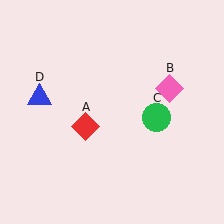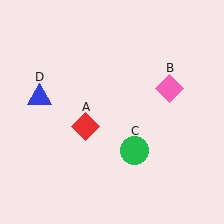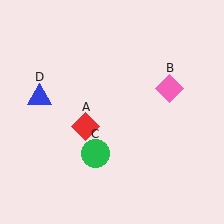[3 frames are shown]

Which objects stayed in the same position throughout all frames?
Red diamond (object A) and pink diamond (object B) and blue triangle (object D) remained stationary.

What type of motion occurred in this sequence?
The green circle (object C) rotated clockwise around the center of the scene.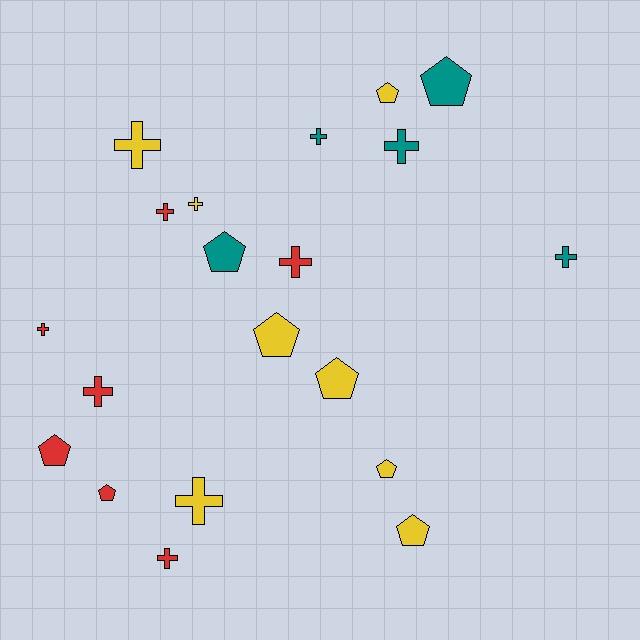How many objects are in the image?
There are 20 objects.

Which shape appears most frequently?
Cross, with 11 objects.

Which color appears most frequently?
Yellow, with 8 objects.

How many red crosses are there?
There are 5 red crosses.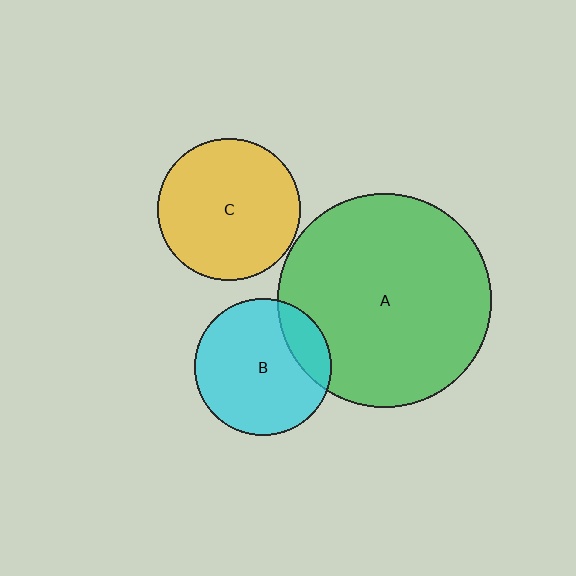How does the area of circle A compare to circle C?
Approximately 2.3 times.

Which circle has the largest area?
Circle A (green).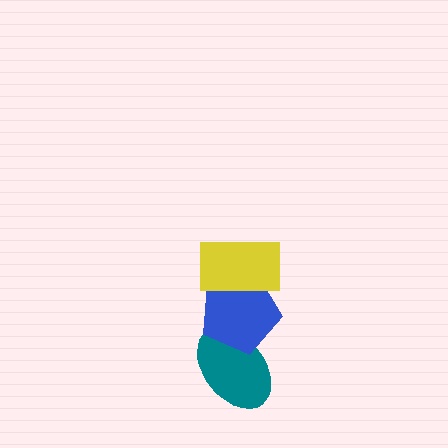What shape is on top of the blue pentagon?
The yellow rectangle is on top of the blue pentagon.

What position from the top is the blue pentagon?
The blue pentagon is 2nd from the top.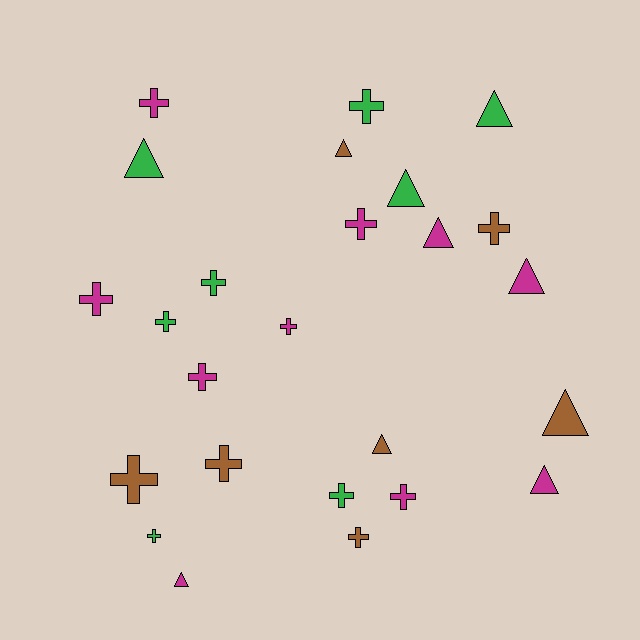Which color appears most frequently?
Magenta, with 10 objects.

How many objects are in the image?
There are 25 objects.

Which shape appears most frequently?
Cross, with 15 objects.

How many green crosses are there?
There are 5 green crosses.